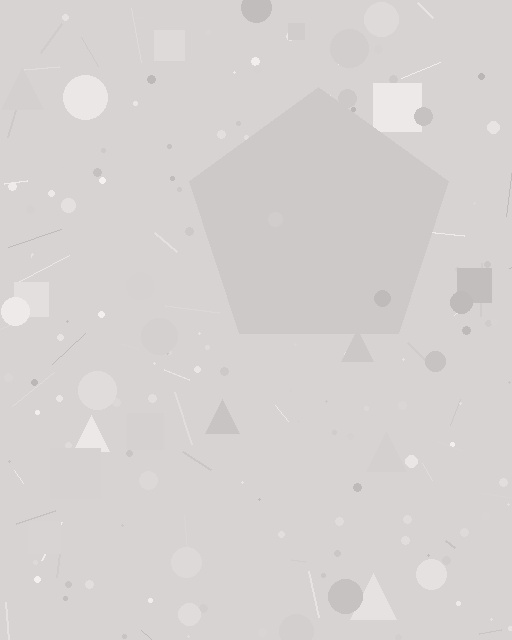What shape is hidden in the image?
A pentagon is hidden in the image.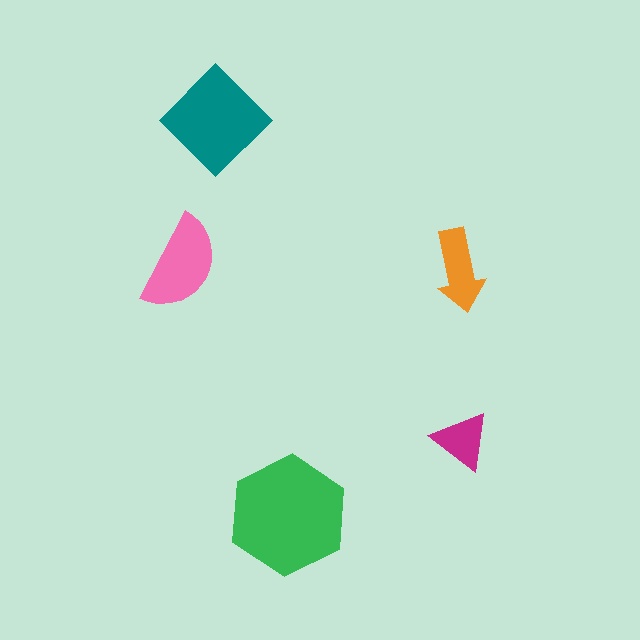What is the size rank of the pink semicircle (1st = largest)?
3rd.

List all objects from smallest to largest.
The magenta triangle, the orange arrow, the pink semicircle, the teal diamond, the green hexagon.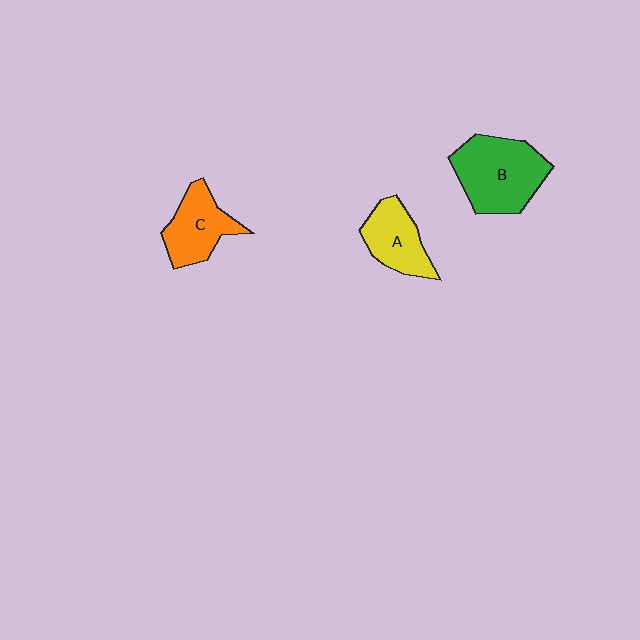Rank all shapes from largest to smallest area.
From largest to smallest: B (green), C (orange), A (yellow).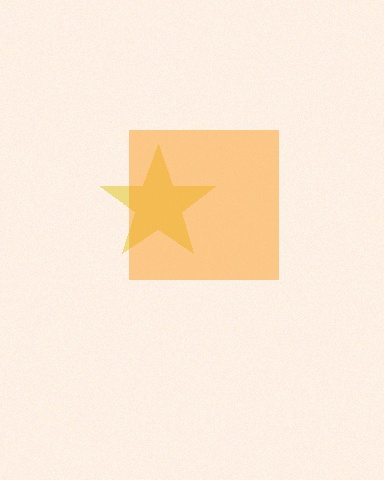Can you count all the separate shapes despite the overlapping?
Yes, there are 2 separate shapes.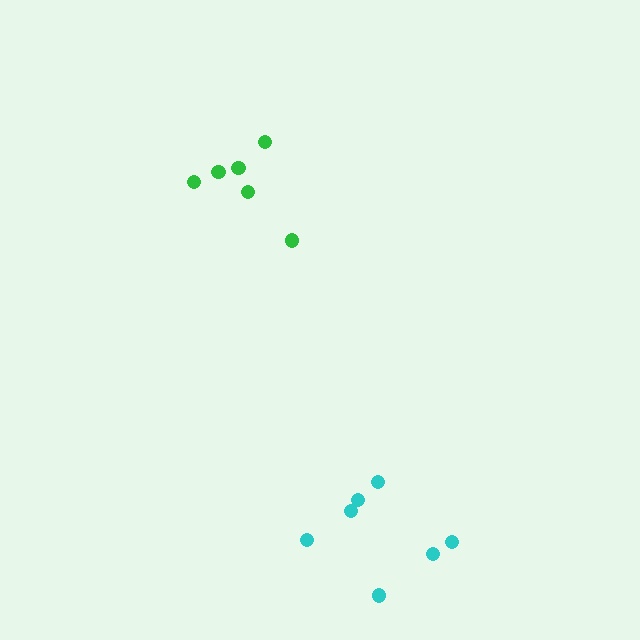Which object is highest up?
The green cluster is topmost.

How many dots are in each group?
Group 1: 6 dots, Group 2: 7 dots (13 total).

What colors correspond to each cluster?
The clusters are colored: green, cyan.